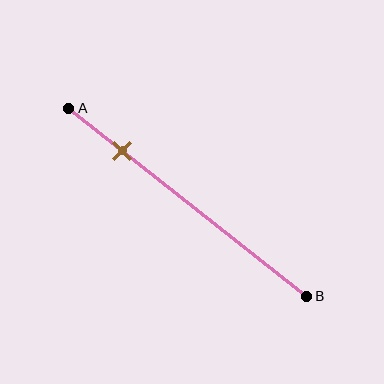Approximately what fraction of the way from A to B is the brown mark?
The brown mark is approximately 25% of the way from A to B.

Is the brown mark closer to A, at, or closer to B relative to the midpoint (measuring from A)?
The brown mark is closer to point A than the midpoint of segment AB.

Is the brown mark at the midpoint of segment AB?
No, the mark is at about 25% from A, not at the 50% midpoint.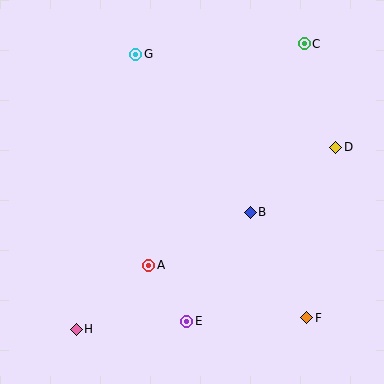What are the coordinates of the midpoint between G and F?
The midpoint between G and F is at (221, 186).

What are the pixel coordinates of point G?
Point G is at (136, 54).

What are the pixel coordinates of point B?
Point B is at (250, 212).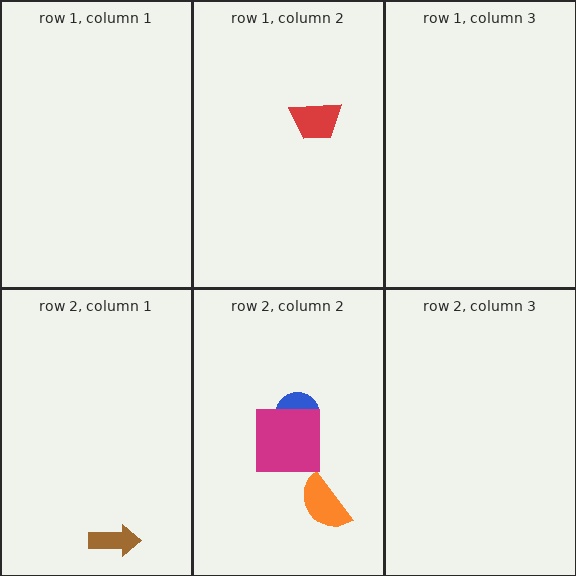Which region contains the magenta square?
The row 2, column 2 region.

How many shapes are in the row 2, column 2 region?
3.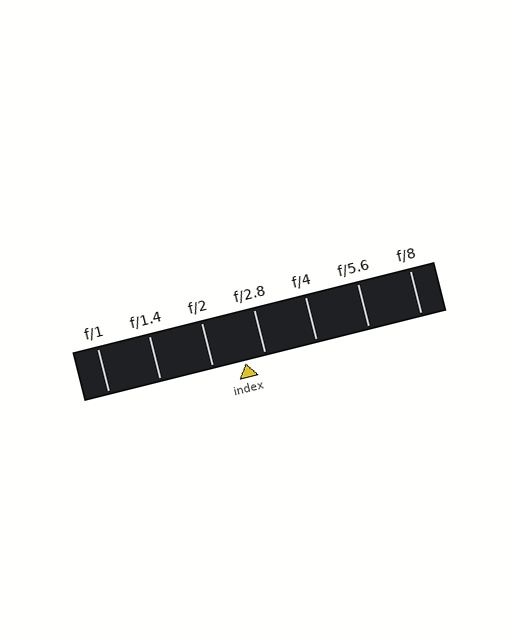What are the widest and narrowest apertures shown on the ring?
The widest aperture shown is f/1 and the narrowest is f/8.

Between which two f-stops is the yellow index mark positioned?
The index mark is between f/2 and f/2.8.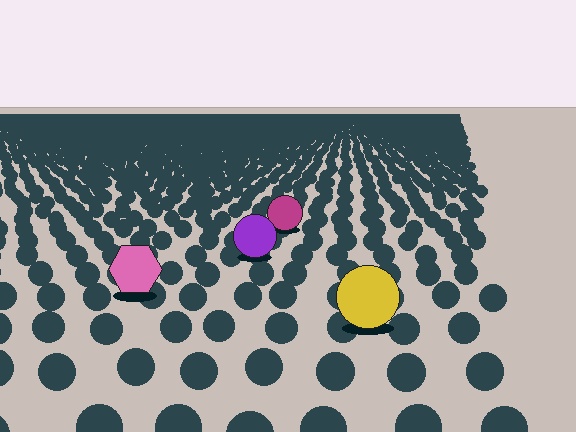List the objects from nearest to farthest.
From nearest to farthest: the yellow circle, the pink hexagon, the purple circle, the magenta circle.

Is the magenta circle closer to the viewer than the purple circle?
No. The purple circle is closer — you can tell from the texture gradient: the ground texture is coarser near it.